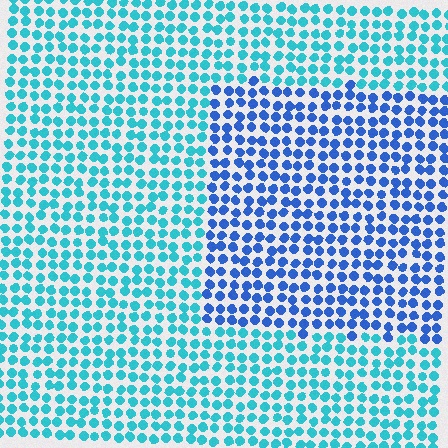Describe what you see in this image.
The image is filled with small cyan elements in a uniform arrangement. A rectangle-shaped region is visible where the elements are tinted to a slightly different hue, forming a subtle color boundary.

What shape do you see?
I see a rectangle.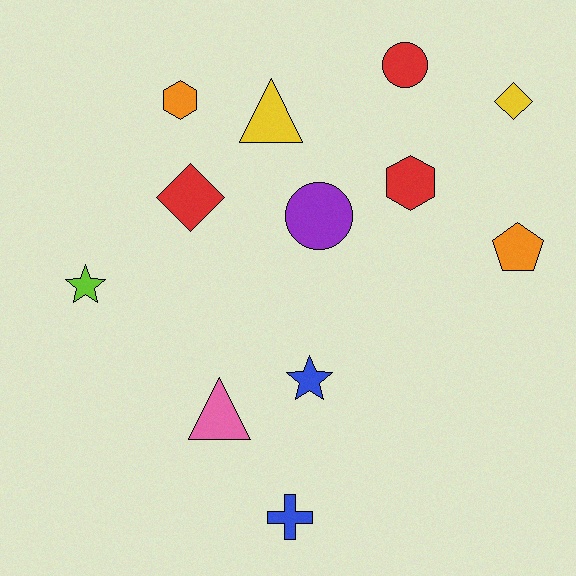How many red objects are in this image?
There are 3 red objects.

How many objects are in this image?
There are 12 objects.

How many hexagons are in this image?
There are 2 hexagons.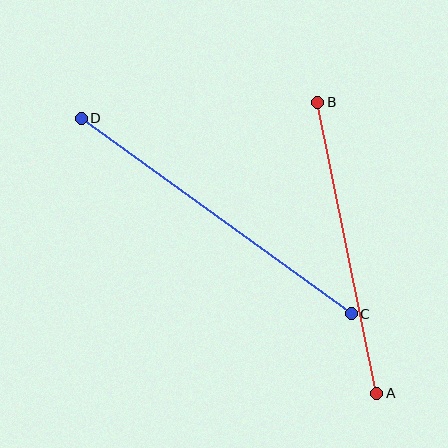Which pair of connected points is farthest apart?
Points C and D are farthest apart.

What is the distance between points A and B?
The distance is approximately 297 pixels.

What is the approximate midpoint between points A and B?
The midpoint is at approximately (347, 248) pixels.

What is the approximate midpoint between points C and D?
The midpoint is at approximately (216, 216) pixels.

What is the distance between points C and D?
The distance is approximately 333 pixels.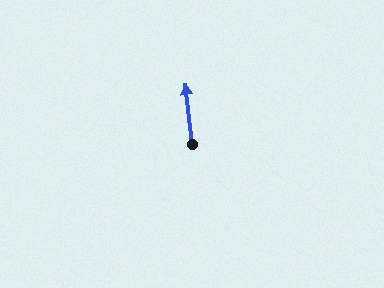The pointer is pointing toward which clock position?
Roughly 12 o'clock.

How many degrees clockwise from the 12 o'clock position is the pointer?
Approximately 354 degrees.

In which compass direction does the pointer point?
North.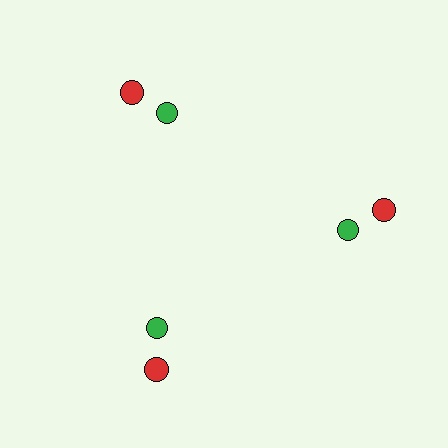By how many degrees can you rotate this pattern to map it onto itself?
The pattern maps onto itself every 120 degrees of rotation.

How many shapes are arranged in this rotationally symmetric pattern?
There are 6 shapes, arranged in 3 groups of 2.